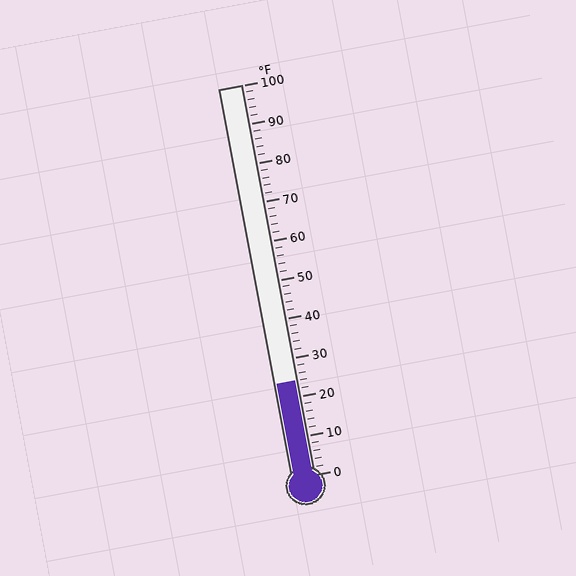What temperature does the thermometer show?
The thermometer shows approximately 24°F.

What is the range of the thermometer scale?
The thermometer scale ranges from 0°F to 100°F.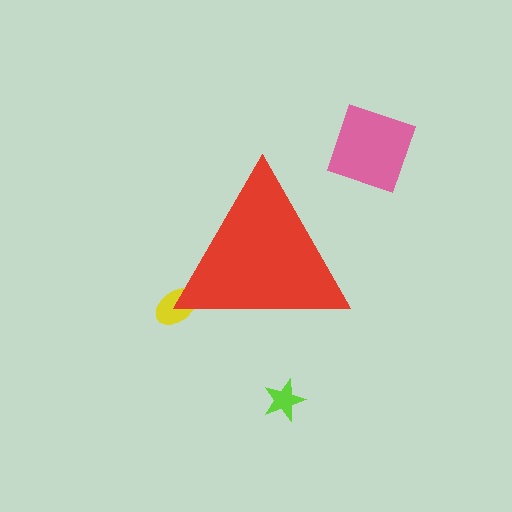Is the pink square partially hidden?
No, the pink square is fully visible.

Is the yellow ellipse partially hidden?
Yes, the yellow ellipse is partially hidden behind the red triangle.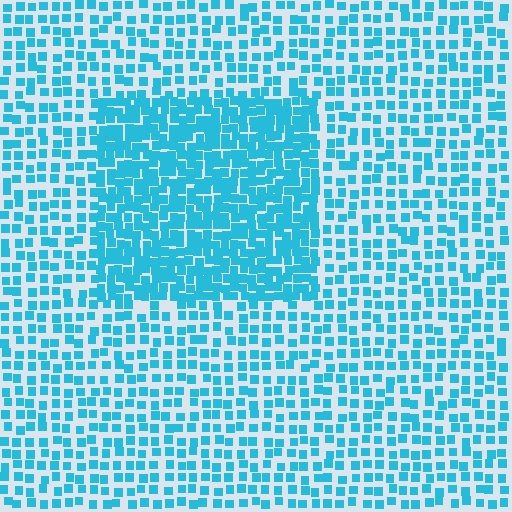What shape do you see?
I see a rectangle.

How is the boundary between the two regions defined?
The boundary is defined by a change in element density (approximately 2.0x ratio). All elements are the same color, size, and shape.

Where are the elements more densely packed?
The elements are more densely packed inside the rectangle boundary.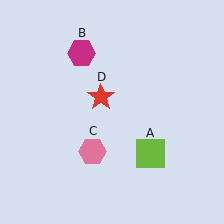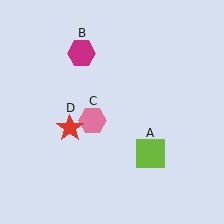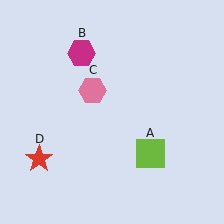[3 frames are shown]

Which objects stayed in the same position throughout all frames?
Lime square (object A) and magenta hexagon (object B) remained stationary.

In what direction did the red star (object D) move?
The red star (object D) moved down and to the left.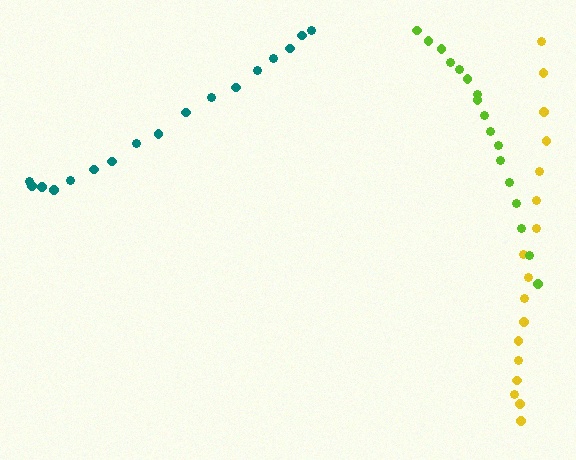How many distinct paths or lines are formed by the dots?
There are 3 distinct paths.